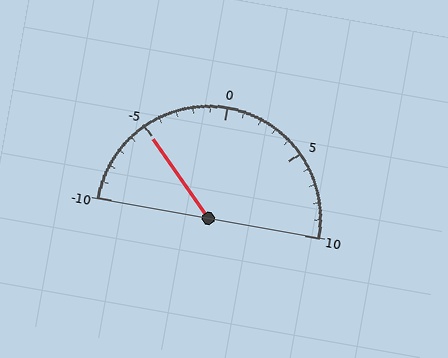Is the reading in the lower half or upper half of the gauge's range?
The reading is in the lower half of the range (-10 to 10).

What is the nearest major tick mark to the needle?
The nearest major tick mark is -5.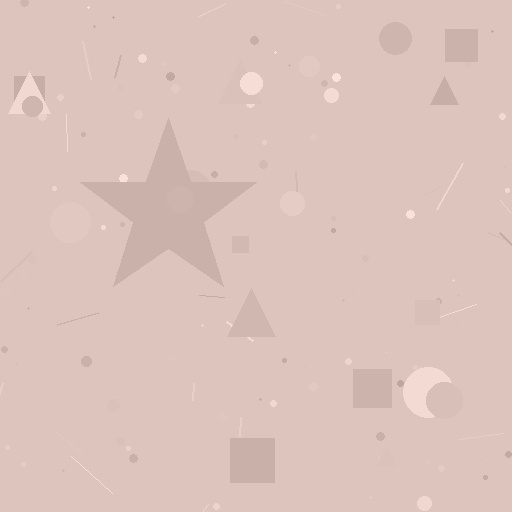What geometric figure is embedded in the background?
A star is embedded in the background.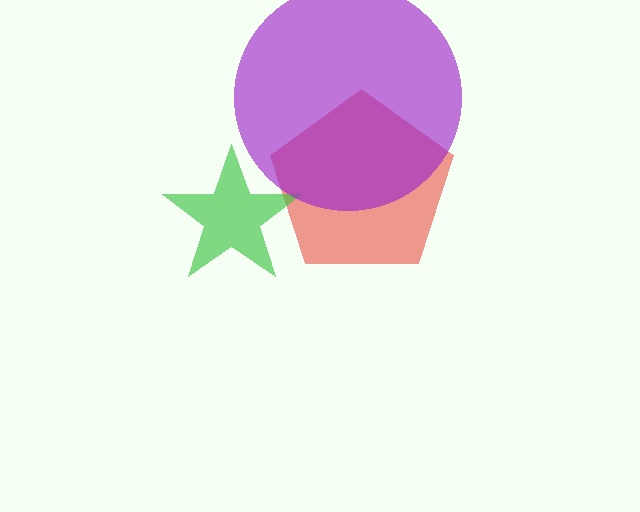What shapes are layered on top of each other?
The layered shapes are: a red pentagon, a green star, a purple circle.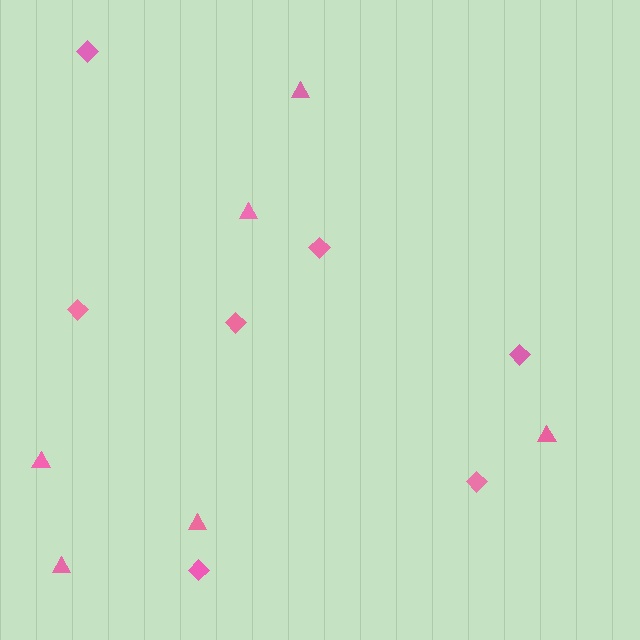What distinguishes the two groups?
There are 2 groups: one group of diamonds (7) and one group of triangles (6).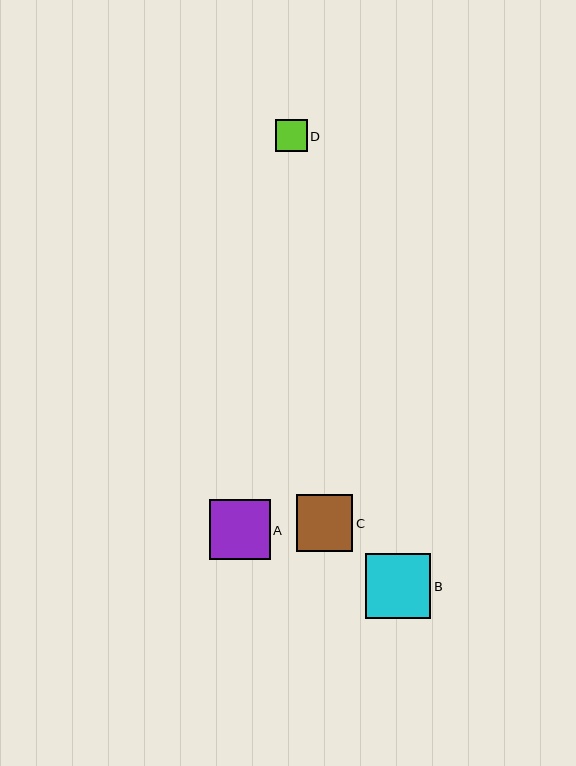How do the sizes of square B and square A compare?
Square B and square A are approximately the same size.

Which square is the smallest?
Square D is the smallest with a size of approximately 32 pixels.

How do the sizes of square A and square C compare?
Square A and square C are approximately the same size.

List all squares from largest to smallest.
From largest to smallest: B, A, C, D.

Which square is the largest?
Square B is the largest with a size of approximately 65 pixels.